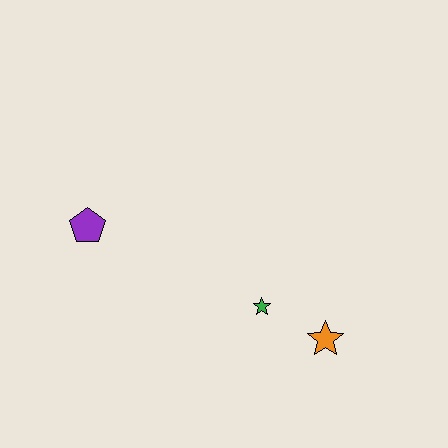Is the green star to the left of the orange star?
Yes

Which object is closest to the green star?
The orange star is closest to the green star.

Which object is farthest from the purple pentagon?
The orange star is farthest from the purple pentagon.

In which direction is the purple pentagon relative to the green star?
The purple pentagon is to the left of the green star.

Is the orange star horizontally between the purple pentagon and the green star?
No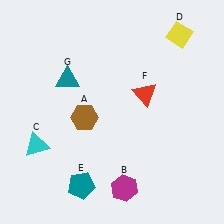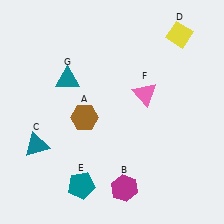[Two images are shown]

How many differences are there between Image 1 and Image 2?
There are 2 differences between the two images.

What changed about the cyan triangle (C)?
In Image 1, C is cyan. In Image 2, it changed to teal.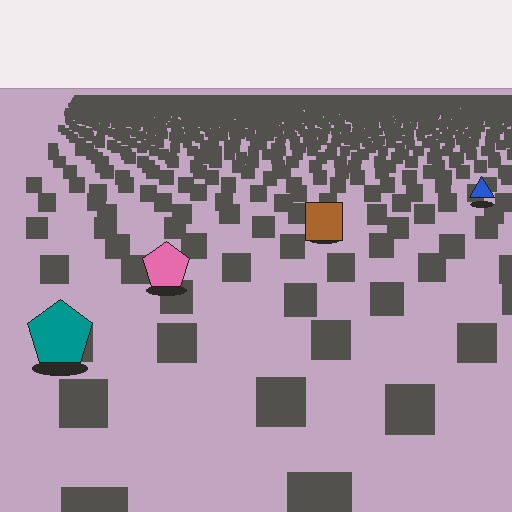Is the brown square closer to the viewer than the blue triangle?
Yes. The brown square is closer — you can tell from the texture gradient: the ground texture is coarser near it.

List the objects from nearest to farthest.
From nearest to farthest: the teal pentagon, the pink pentagon, the brown square, the blue triangle.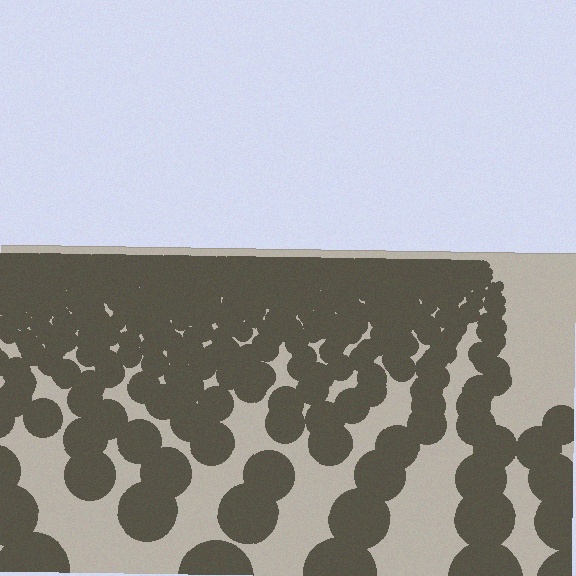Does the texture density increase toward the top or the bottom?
Density increases toward the top.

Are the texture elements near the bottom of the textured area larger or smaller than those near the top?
Larger. Near the bottom, elements are closer to the viewer and appear at a bigger on-screen size.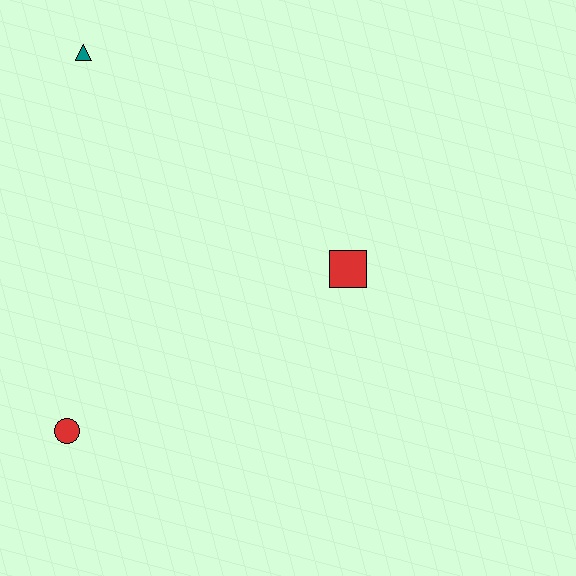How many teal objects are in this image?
There is 1 teal object.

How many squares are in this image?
There is 1 square.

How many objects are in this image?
There are 3 objects.